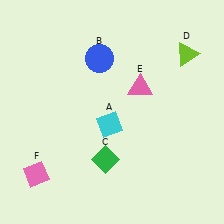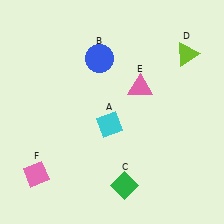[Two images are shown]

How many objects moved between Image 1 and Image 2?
1 object moved between the two images.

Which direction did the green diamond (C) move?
The green diamond (C) moved down.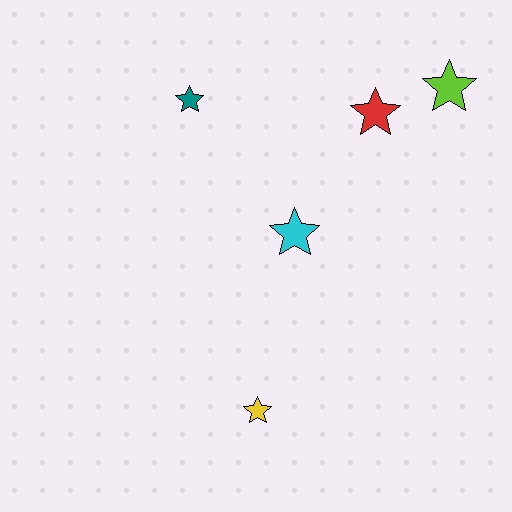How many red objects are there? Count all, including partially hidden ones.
There is 1 red object.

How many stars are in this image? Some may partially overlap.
There are 5 stars.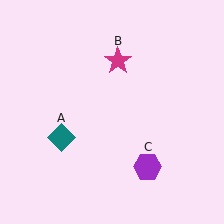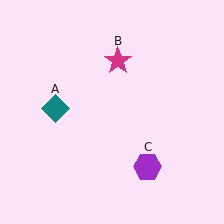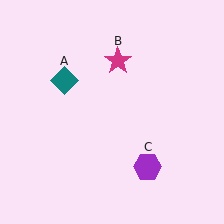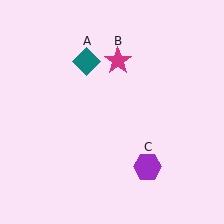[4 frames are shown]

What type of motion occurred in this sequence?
The teal diamond (object A) rotated clockwise around the center of the scene.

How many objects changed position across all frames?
1 object changed position: teal diamond (object A).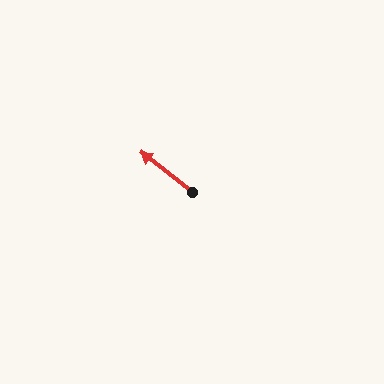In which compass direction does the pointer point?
Northwest.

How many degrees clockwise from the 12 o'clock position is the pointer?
Approximately 308 degrees.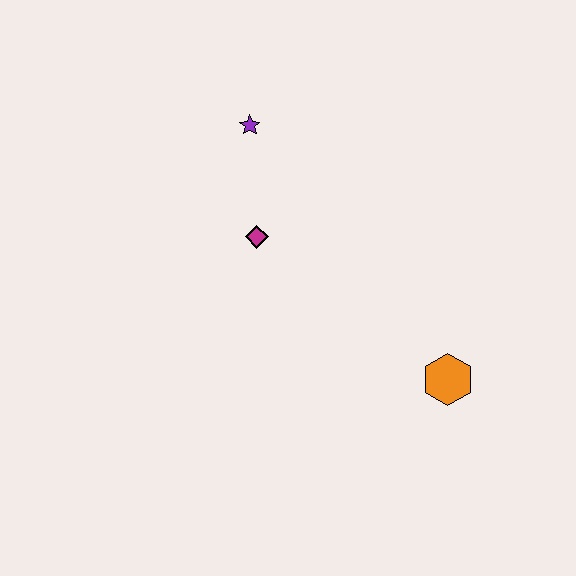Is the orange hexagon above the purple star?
No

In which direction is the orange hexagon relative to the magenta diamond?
The orange hexagon is to the right of the magenta diamond.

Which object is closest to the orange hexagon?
The magenta diamond is closest to the orange hexagon.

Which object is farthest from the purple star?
The orange hexagon is farthest from the purple star.